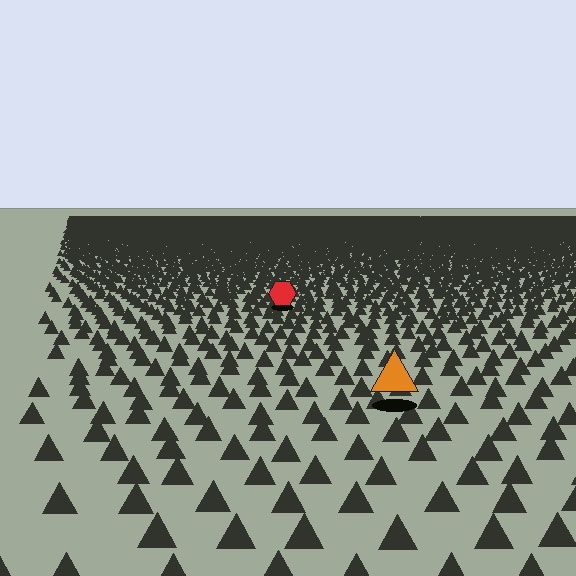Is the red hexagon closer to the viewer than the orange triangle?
No. The orange triangle is closer — you can tell from the texture gradient: the ground texture is coarser near it.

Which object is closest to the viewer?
The orange triangle is closest. The texture marks near it are larger and more spread out.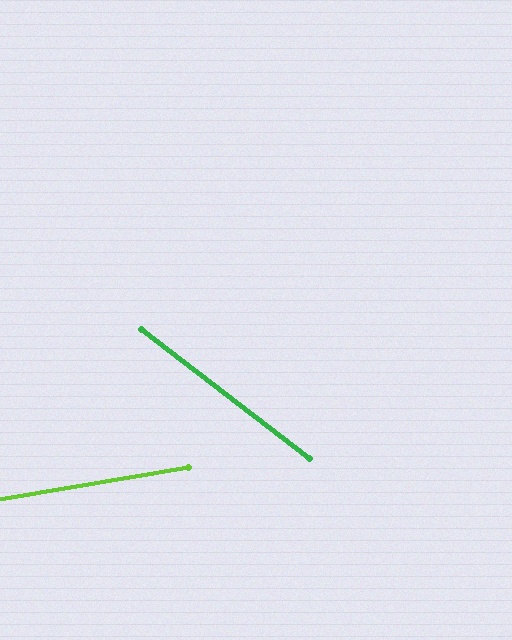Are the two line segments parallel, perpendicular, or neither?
Neither parallel nor perpendicular — they differ by about 47°.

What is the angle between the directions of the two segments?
Approximately 47 degrees.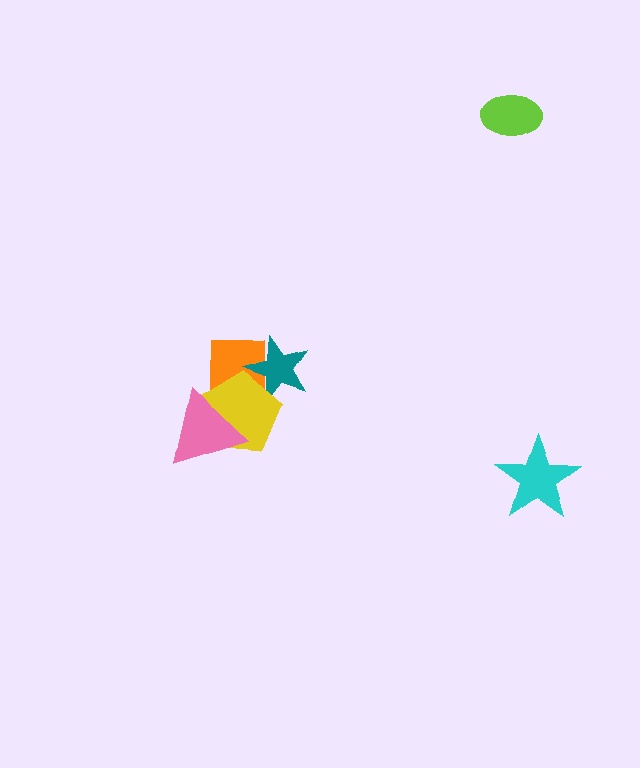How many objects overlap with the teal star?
2 objects overlap with the teal star.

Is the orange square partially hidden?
Yes, it is partially covered by another shape.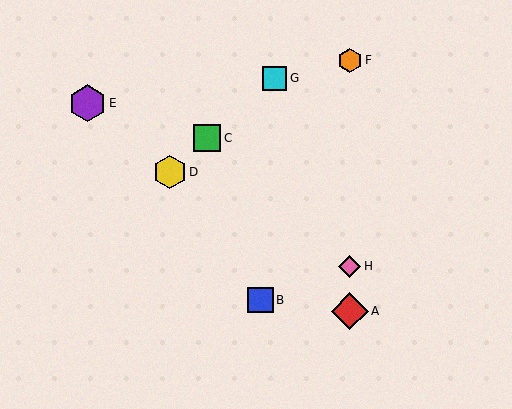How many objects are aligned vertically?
3 objects (A, F, H) are aligned vertically.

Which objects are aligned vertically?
Objects A, F, H are aligned vertically.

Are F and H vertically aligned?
Yes, both are at x≈350.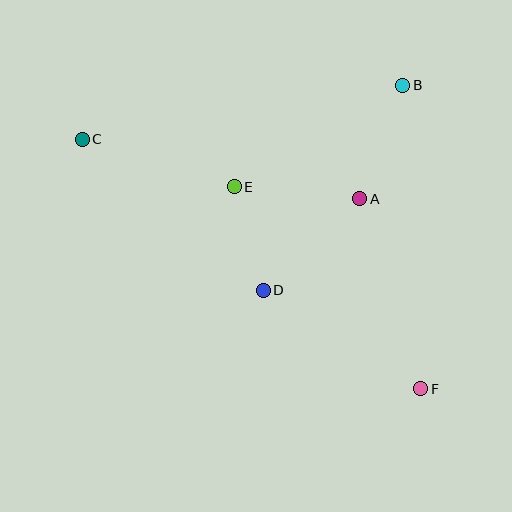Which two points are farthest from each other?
Points C and F are farthest from each other.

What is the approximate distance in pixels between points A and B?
The distance between A and B is approximately 121 pixels.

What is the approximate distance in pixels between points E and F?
The distance between E and F is approximately 275 pixels.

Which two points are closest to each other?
Points D and E are closest to each other.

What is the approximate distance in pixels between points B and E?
The distance between B and E is approximately 197 pixels.